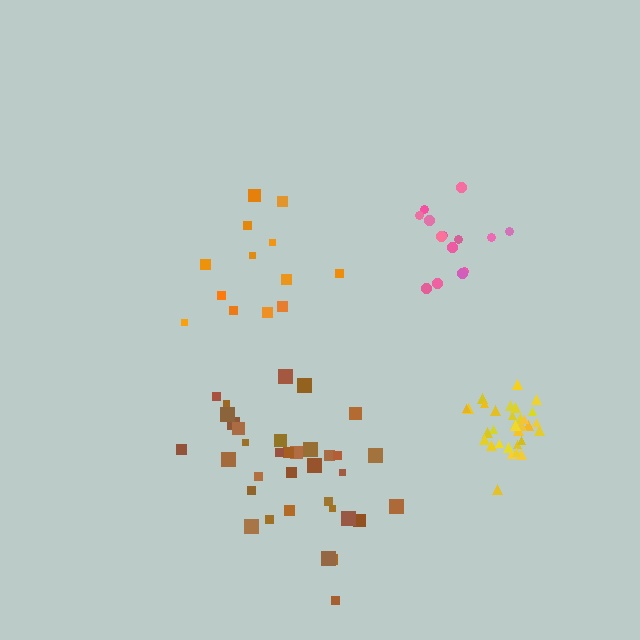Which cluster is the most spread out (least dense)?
Orange.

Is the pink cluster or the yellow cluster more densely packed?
Yellow.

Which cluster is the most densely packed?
Yellow.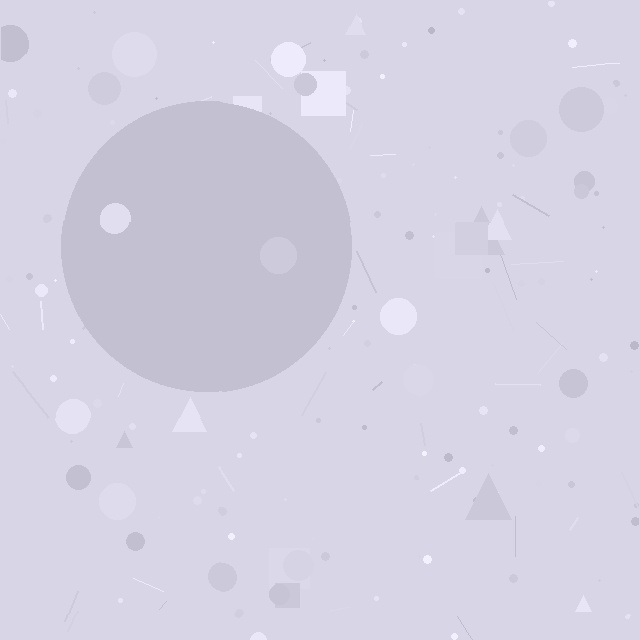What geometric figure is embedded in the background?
A circle is embedded in the background.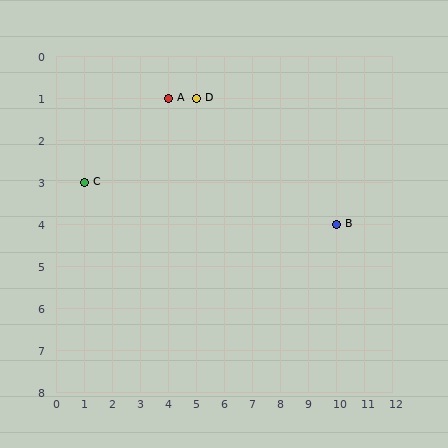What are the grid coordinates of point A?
Point A is at grid coordinates (4, 1).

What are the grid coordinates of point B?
Point B is at grid coordinates (10, 4).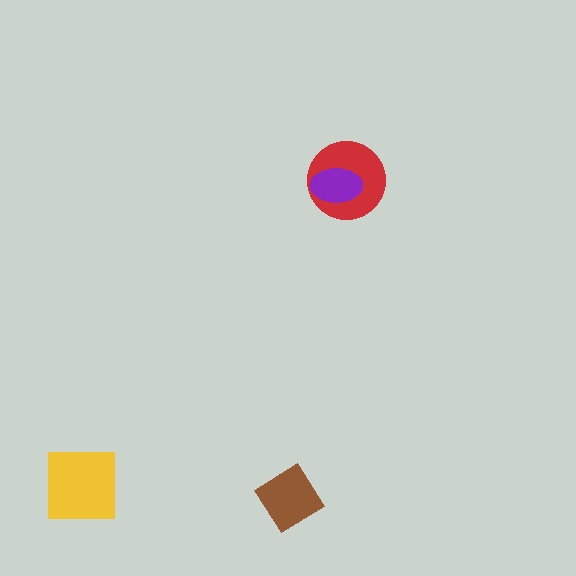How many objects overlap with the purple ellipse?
1 object overlaps with the purple ellipse.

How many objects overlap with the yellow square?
0 objects overlap with the yellow square.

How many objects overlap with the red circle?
1 object overlaps with the red circle.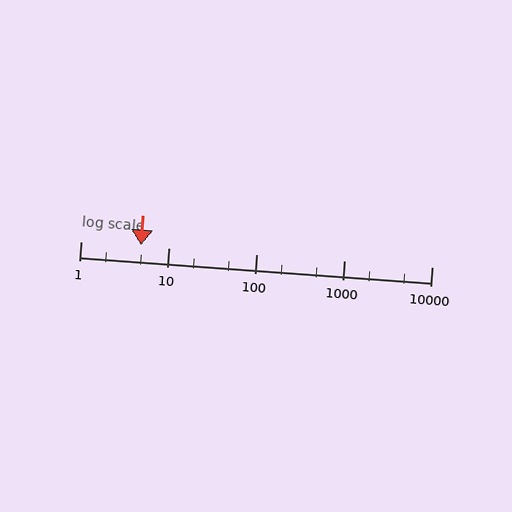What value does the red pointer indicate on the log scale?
The pointer indicates approximately 4.9.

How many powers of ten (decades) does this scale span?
The scale spans 4 decades, from 1 to 10000.